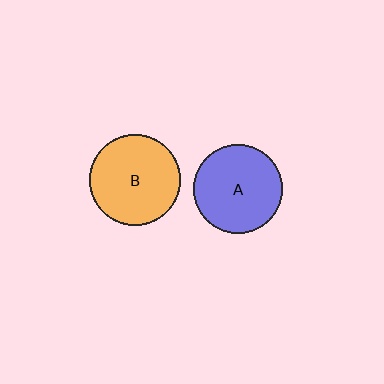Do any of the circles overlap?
No, none of the circles overlap.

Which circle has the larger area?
Circle B (orange).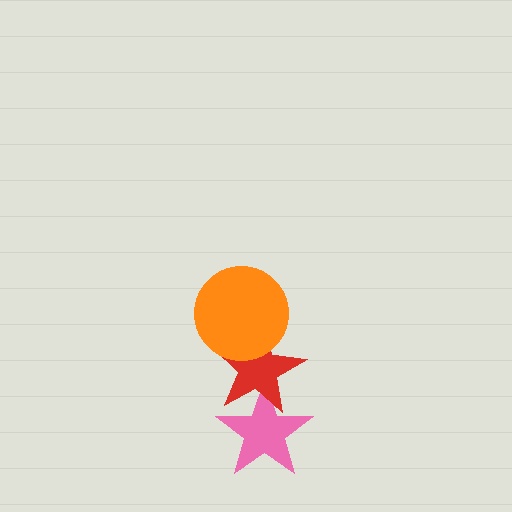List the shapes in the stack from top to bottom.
From top to bottom: the orange circle, the red star, the pink star.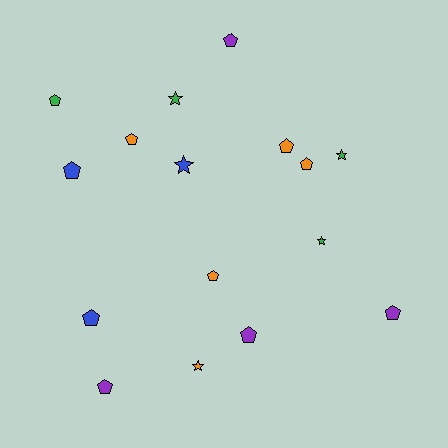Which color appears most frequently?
Orange, with 5 objects.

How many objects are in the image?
There are 16 objects.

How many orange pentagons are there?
There are 4 orange pentagons.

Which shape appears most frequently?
Pentagon, with 11 objects.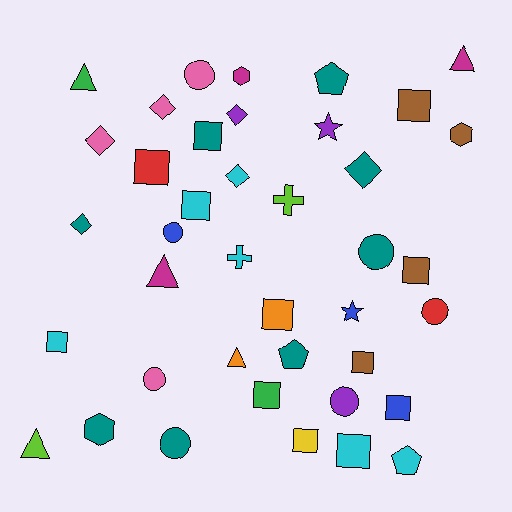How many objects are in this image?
There are 40 objects.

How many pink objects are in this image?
There are 4 pink objects.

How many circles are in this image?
There are 7 circles.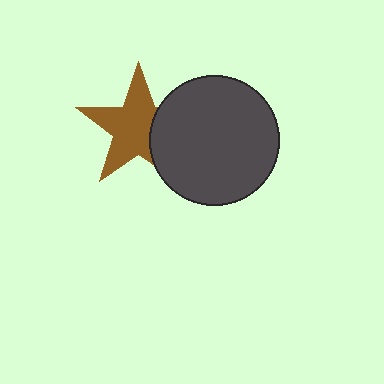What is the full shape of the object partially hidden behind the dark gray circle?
The partially hidden object is a brown star.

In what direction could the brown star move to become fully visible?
The brown star could move left. That would shift it out from behind the dark gray circle entirely.